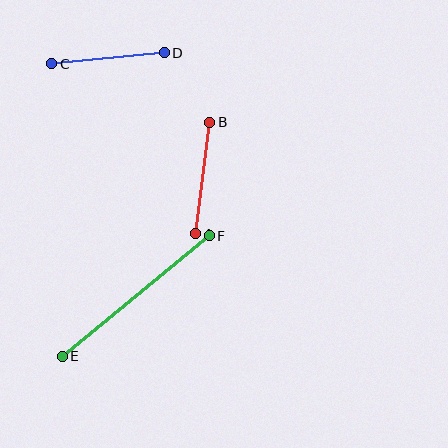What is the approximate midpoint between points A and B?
The midpoint is at approximately (203, 178) pixels.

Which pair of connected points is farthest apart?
Points E and F are farthest apart.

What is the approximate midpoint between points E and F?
The midpoint is at approximately (136, 296) pixels.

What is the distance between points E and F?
The distance is approximately 190 pixels.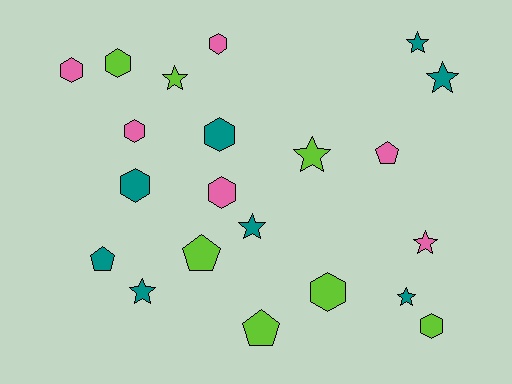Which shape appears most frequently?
Hexagon, with 9 objects.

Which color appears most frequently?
Teal, with 8 objects.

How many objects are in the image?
There are 21 objects.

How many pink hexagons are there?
There are 4 pink hexagons.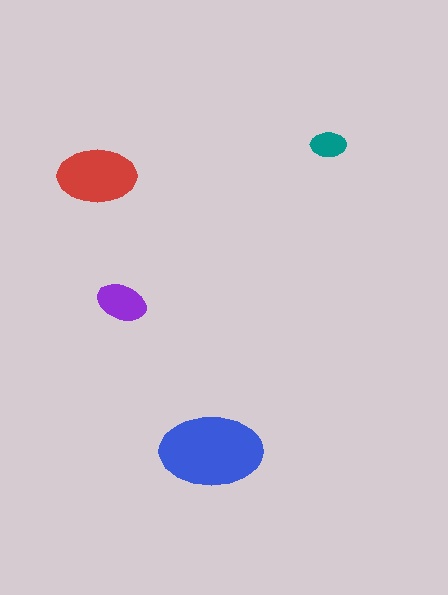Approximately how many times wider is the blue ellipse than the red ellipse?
About 1.5 times wider.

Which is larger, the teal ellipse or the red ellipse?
The red one.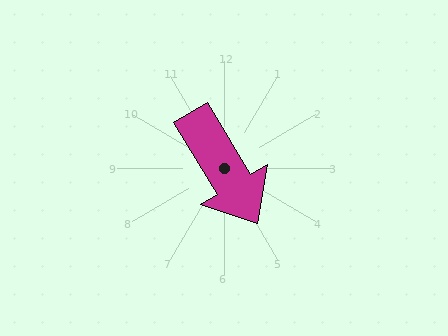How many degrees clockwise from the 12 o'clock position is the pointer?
Approximately 149 degrees.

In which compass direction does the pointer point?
Southeast.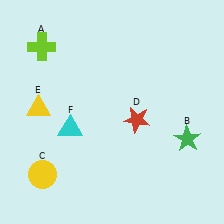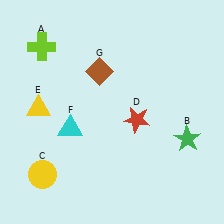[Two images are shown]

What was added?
A brown diamond (G) was added in Image 2.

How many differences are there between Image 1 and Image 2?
There is 1 difference between the two images.